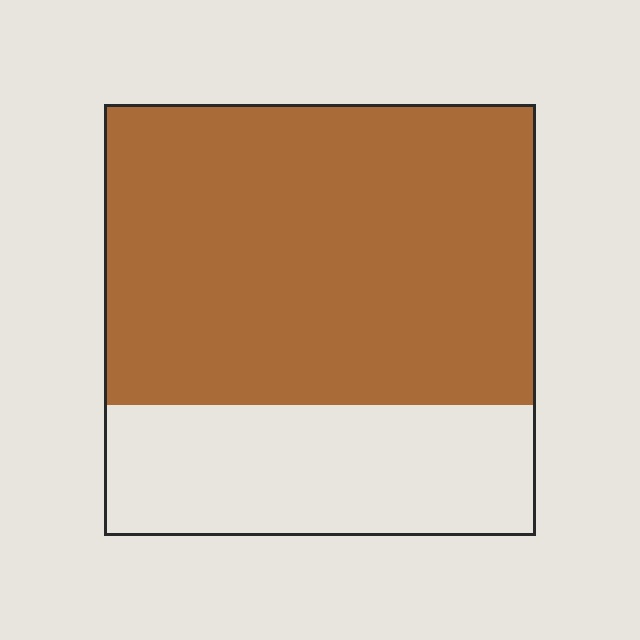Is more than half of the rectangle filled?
Yes.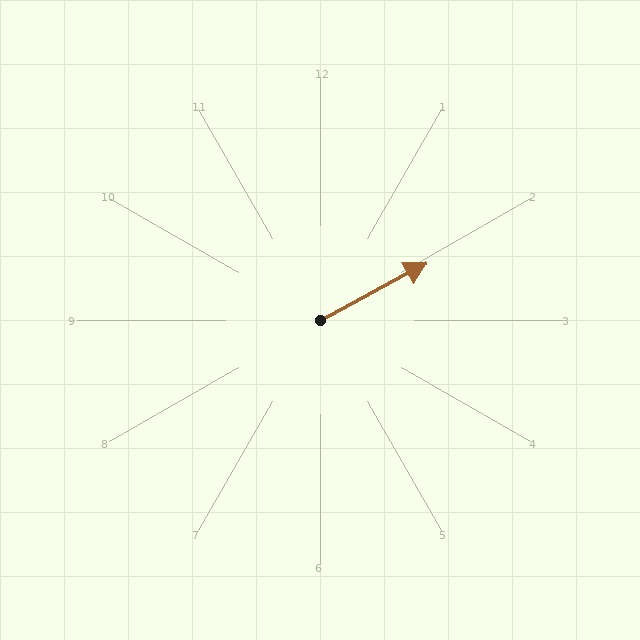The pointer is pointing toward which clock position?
Roughly 2 o'clock.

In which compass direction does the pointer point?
Northeast.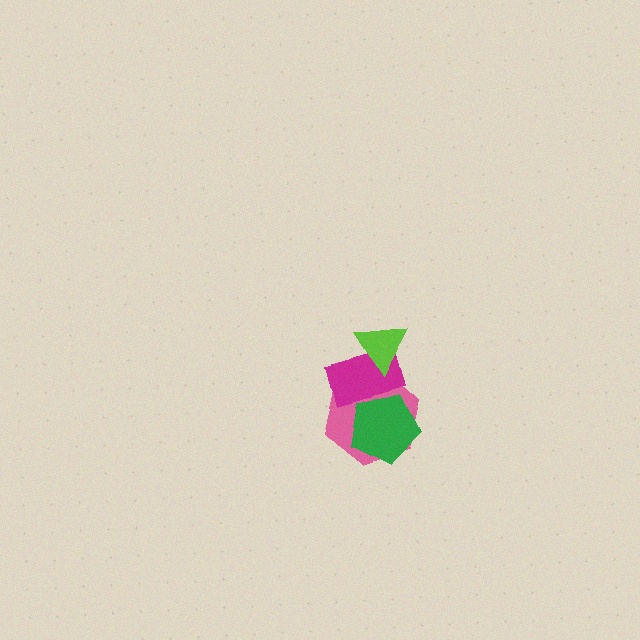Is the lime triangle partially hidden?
No, no other shape covers it.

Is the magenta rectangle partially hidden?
Yes, it is partially covered by another shape.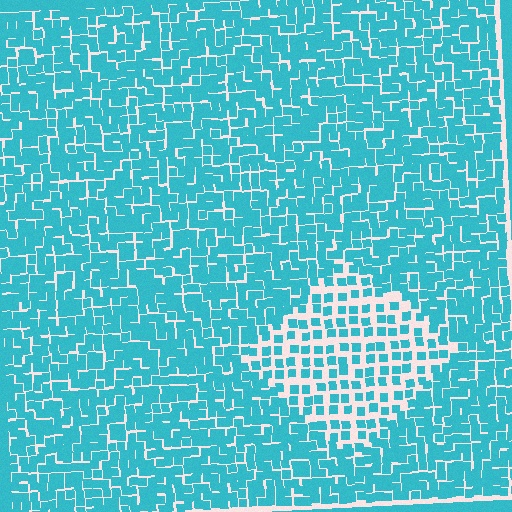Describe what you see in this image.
The image contains small cyan elements arranged at two different densities. A diamond-shaped region is visible where the elements are less densely packed than the surrounding area.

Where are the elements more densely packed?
The elements are more densely packed outside the diamond boundary.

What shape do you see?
I see a diamond.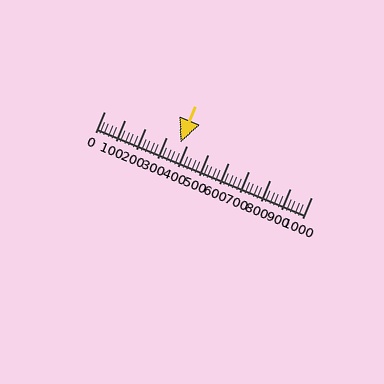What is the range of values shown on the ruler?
The ruler shows values from 0 to 1000.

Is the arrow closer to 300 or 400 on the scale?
The arrow is closer to 400.